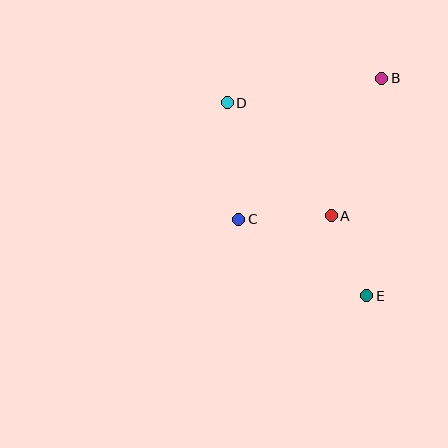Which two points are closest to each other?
Points A and E are closest to each other.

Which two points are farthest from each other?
Points D and E are farthest from each other.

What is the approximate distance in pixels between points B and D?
The distance between B and D is approximately 156 pixels.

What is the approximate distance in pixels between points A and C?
The distance between A and C is approximately 93 pixels.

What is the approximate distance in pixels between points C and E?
The distance between C and E is approximately 149 pixels.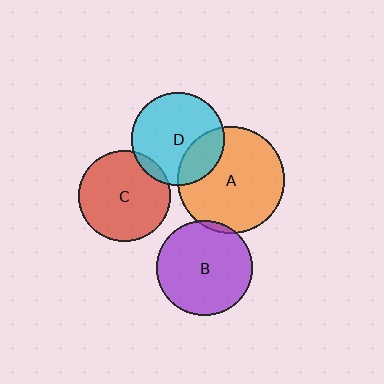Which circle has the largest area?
Circle A (orange).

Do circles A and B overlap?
Yes.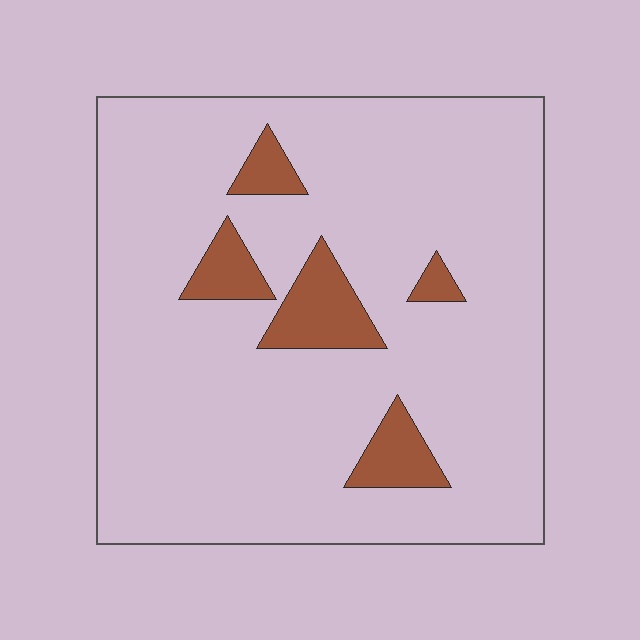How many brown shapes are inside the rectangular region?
5.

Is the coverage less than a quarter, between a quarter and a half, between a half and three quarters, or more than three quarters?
Less than a quarter.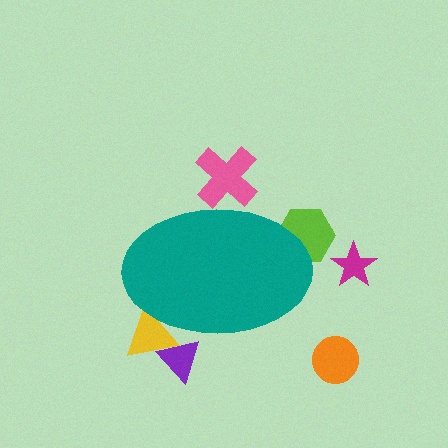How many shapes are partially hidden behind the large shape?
4 shapes are partially hidden.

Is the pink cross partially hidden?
Yes, the pink cross is partially hidden behind the teal ellipse.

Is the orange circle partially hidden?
No, the orange circle is fully visible.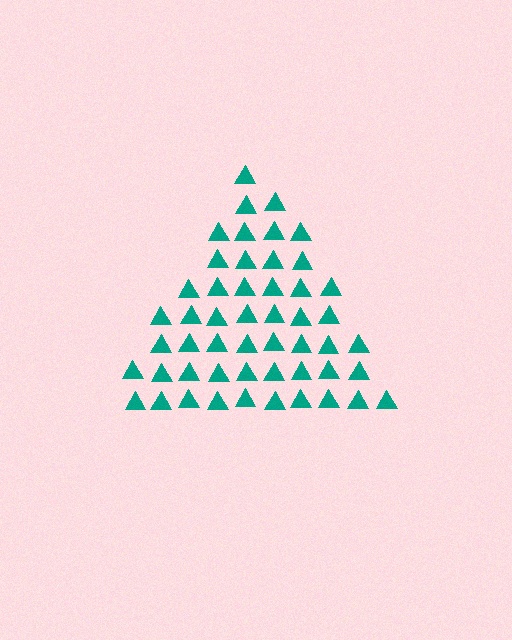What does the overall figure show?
The overall figure shows a triangle.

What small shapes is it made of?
It is made of small triangles.